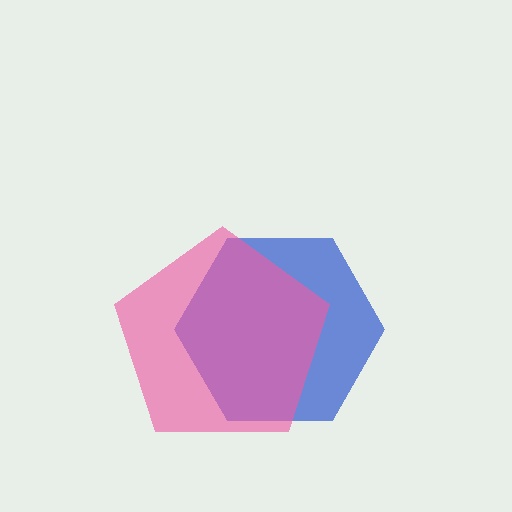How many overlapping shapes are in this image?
There are 2 overlapping shapes in the image.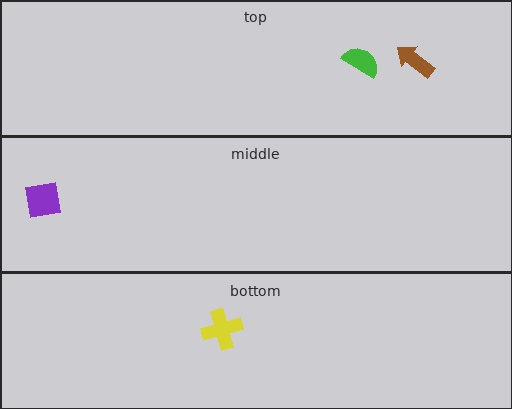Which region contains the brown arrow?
The top region.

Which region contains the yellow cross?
The bottom region.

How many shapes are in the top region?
2.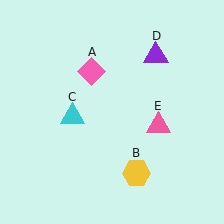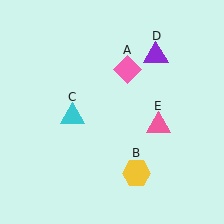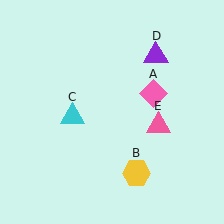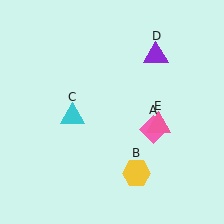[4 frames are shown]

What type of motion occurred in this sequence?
The pink diamond (object A) rotated clockwise around the center of the scene.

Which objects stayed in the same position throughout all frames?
Yellow hexagon (object B) and cyan triangle (object C) and purple triangle (object D) and pink triangle (object E) remained stationary.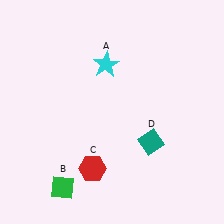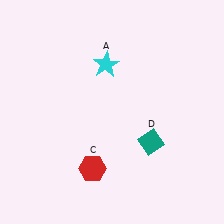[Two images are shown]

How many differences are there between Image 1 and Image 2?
There is 1 difference between the two images.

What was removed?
The green diamond (B) was removed in Image 2.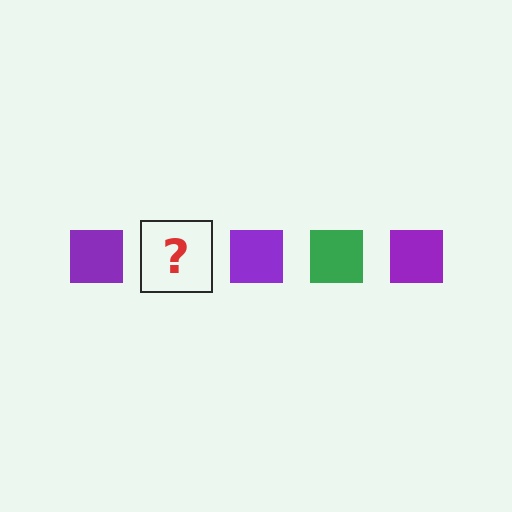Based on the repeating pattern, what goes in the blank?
The blank should be a green square.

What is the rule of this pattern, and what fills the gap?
The rule is that the pattern cycles through purple, green squares. The gap should be filled with a green square.